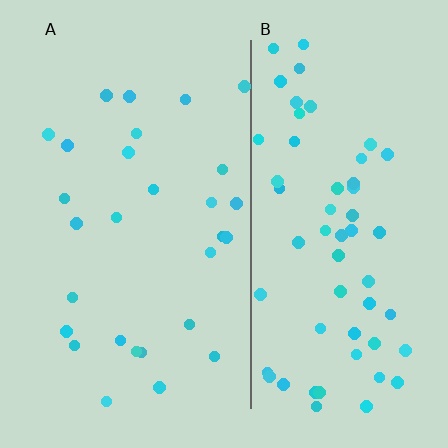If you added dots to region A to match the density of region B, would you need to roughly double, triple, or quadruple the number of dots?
Approximately double.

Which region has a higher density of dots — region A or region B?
B (the right).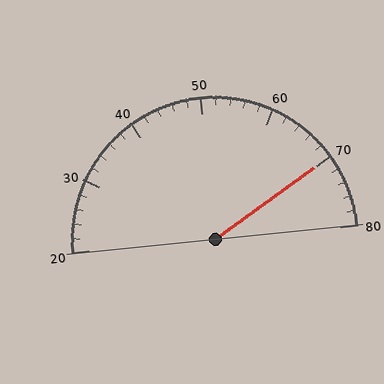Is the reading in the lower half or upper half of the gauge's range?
The reading is in the upper half of the range (20 to 80).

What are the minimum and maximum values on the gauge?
The gauge ranges from 20 to 80.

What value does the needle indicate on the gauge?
The needle indicates approximately 70.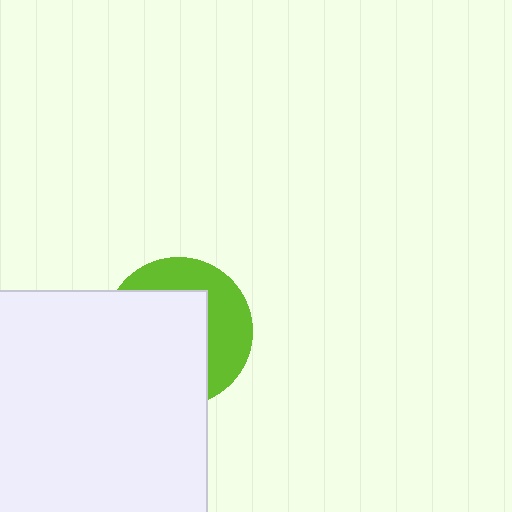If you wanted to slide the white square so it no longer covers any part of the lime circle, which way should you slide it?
Slide it toward the lower-left — that is the most direct way to separate the two shapes.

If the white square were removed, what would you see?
You would see the complete lime circle.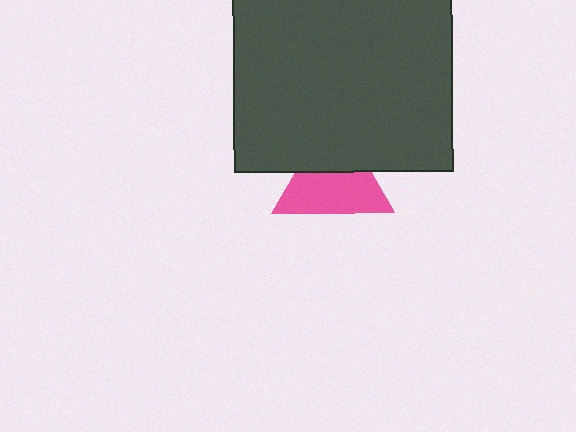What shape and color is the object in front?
The object in front is a dark gray square.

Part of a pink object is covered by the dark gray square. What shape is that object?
It is a triangle.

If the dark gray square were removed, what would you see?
You would see the complete pink triangle.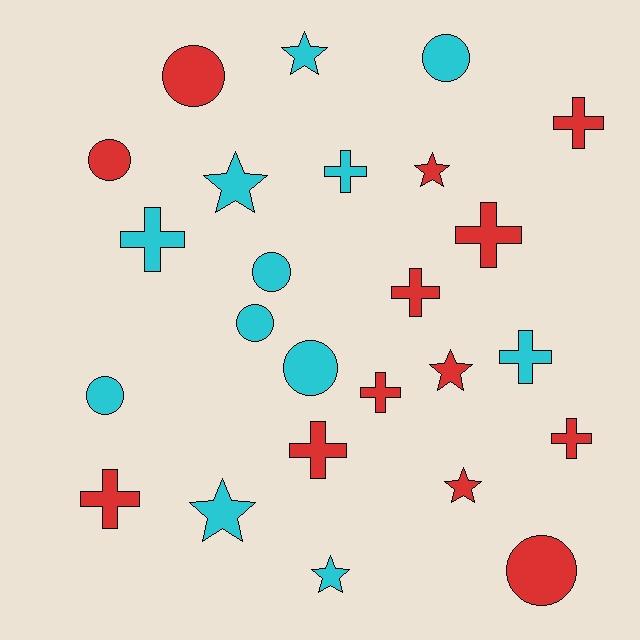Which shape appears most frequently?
Cross, with 10 objects.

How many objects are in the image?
There are 25 objects.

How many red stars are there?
There are 3 red stars.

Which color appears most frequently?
Red, with 13 objects.